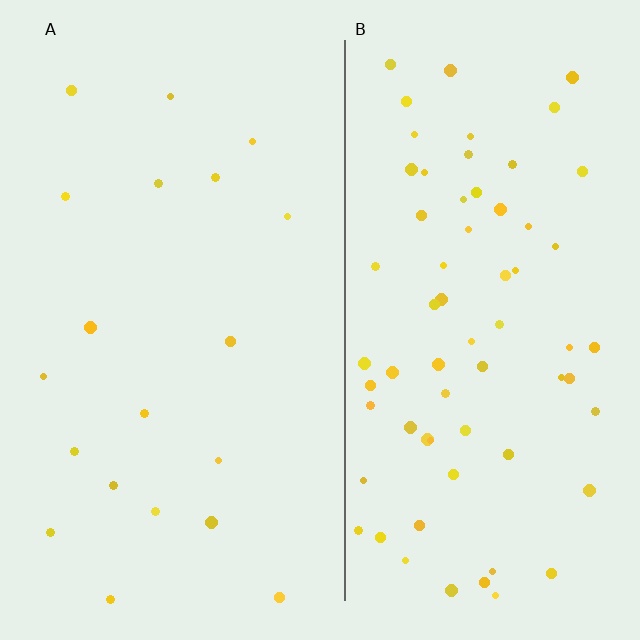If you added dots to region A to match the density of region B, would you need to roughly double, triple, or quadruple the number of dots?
Approximately quadruple.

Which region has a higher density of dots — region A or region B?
B (the right).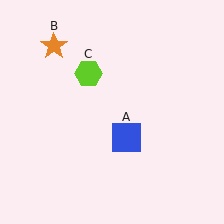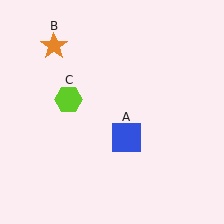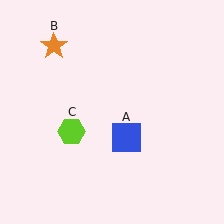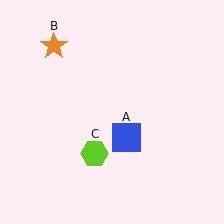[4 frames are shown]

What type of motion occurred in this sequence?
The lime hexagon (object C) rotated counterclockwise around the center of the scene.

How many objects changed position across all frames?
1 object changed position: lime hexagon (object C).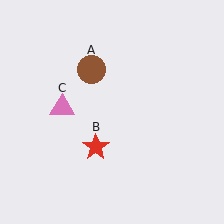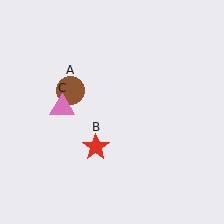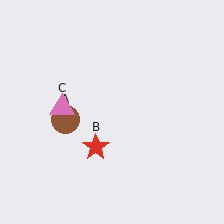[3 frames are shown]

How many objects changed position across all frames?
1 object changed position: brown circle (object A).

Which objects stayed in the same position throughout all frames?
Red star (object B) and pink triangle (object C) remained stationary.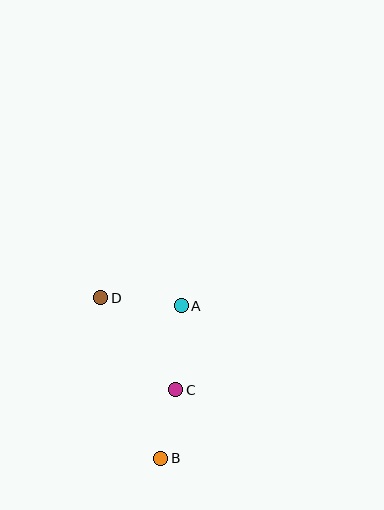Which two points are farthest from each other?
Points B and D are farthest from each other.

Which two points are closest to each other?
Points B and C are closest to each other.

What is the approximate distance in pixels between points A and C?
The distance between A and C is approximately 84 pixels.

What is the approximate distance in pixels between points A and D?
The distance between A and D is approximately 81 pixels.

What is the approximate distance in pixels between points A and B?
The distance between A and B is approximately 154 pixels.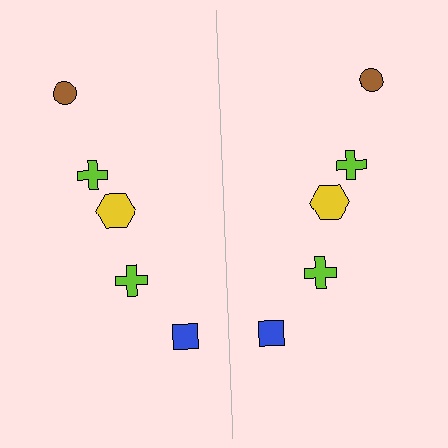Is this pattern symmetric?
Yes, this pattern has bilateral (reflection) symmetry.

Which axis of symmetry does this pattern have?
The pattern has a vertical axis of symmetry running through the center of the image.